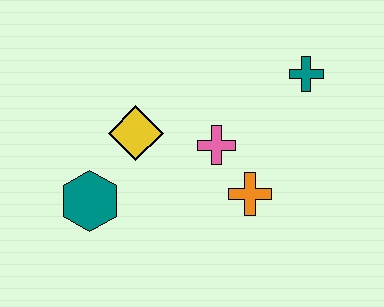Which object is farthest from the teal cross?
The teal hexagon is farthest from the teal cross.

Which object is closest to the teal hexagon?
The yellow diamond is closest to the teal hexagon.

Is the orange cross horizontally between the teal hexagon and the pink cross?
No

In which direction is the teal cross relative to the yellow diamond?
The teal cross is to the right of the yellow diamond.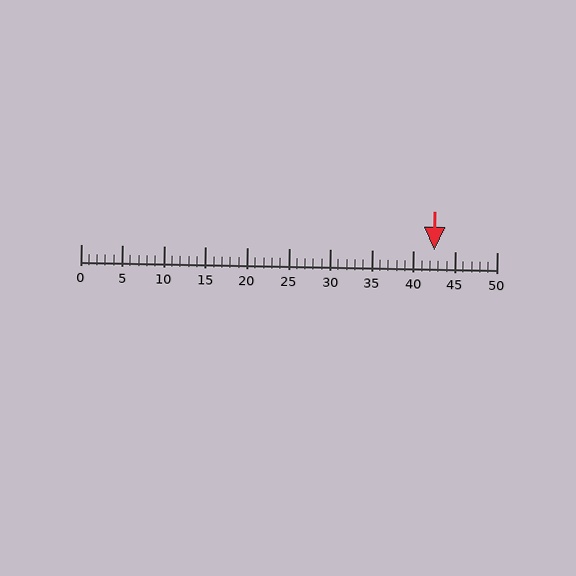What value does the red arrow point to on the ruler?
The red arrow points to approximately 42.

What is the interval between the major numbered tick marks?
The major tick marks are spaced 5 units apart.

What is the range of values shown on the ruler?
The ruler shows values from 0 to 50.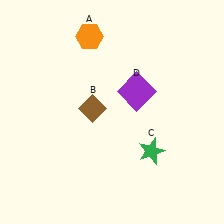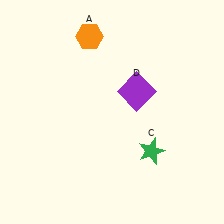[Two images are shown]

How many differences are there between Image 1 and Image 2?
There is 1 difference between the two images.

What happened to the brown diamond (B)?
The brown diamond (B) was removed in Image 2. It was in the top-left area of Image 1.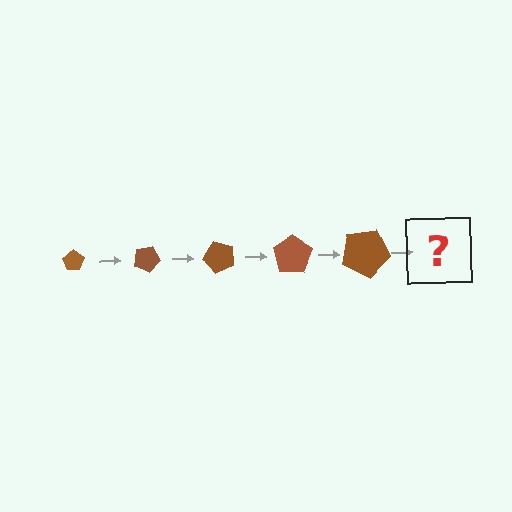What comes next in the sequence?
The next element should be a pentagon, larger than the previous one and rotated 125 degrees from the start.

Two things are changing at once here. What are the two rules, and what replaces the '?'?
The two rules are that the pentagon grows larger each step and it rotates 25 degrees each step. The '?' should be a pentagon, larger than the previous one and rotated 125 degrees from the start.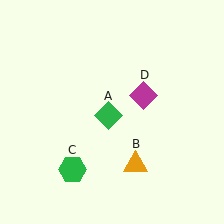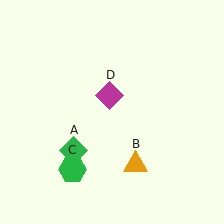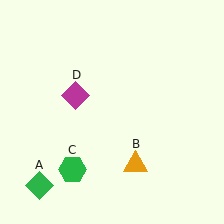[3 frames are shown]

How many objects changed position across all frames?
2 objects changed position: green diamond (object A), magenta diamond (object D).